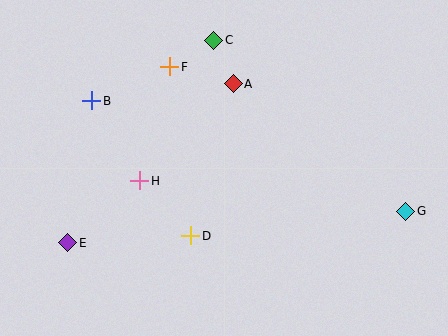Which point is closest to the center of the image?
Point D at (191, 236) is closest to the center.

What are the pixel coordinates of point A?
Point A is at (233, 84).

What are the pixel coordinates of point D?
Point D is at (191, 236).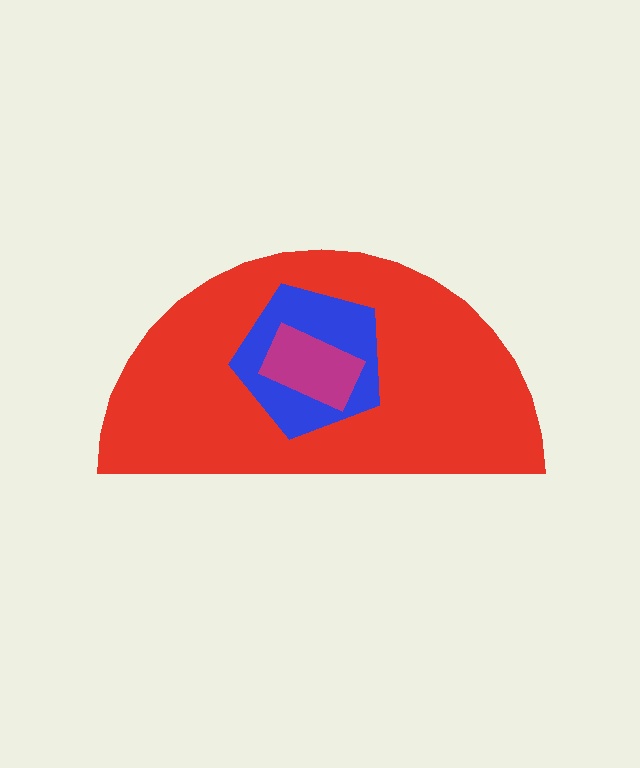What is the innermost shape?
The magenta rectangle.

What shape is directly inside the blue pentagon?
The magenta rectangle.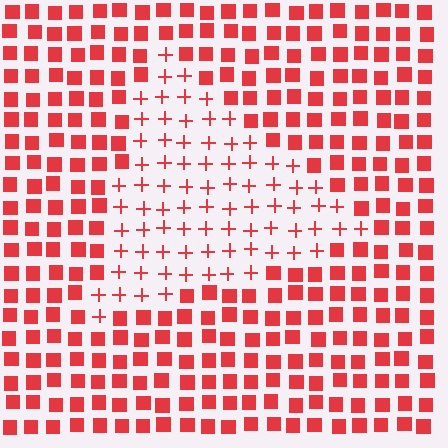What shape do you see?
I see a triangle.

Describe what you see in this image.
The image is filled with small red elements arranged in a uniform grid. A triangle-shaped region contains plus signs, while the surrounding area contains squares. The boundary is defined purely by the change in element shape.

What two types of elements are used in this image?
The image uses plus signs inside the triangle region and squares outside it.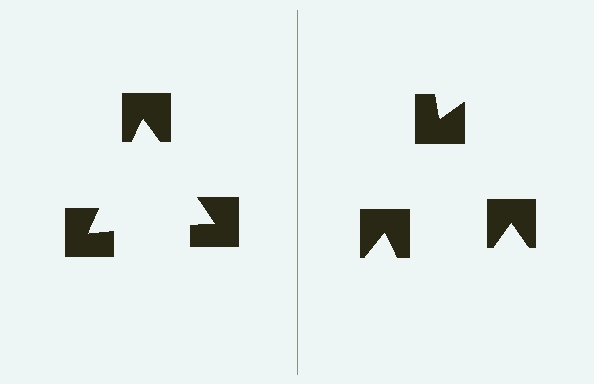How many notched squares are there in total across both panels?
6 — 3 on each side.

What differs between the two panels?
The notched squares are positioned identically on both sides; only the wedge orientations differ. On the left they align to a triangle; on the right they are misaligned.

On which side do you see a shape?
An illusory triangle appears on the left side. On the right side the wedge cuts are rotated, so no coherent shape forms.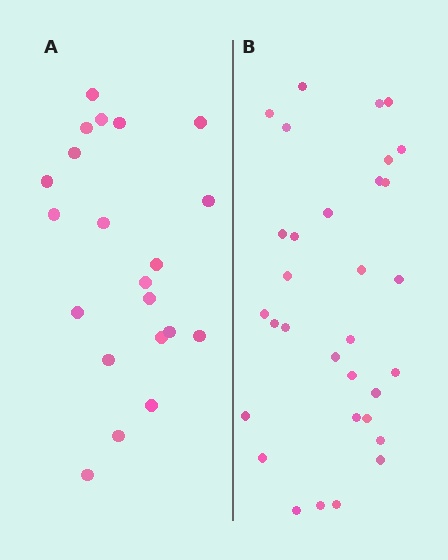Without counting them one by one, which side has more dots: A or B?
Region B (the right region) has more dots.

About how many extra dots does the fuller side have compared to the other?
Region B has roughly 12 or so more dots than region A.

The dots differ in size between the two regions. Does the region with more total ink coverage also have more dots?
No. Region A has more total ink coverage because its dots are larger, but region B actually contains more individual dots. Total area can be misleading — the number of items is what matters here.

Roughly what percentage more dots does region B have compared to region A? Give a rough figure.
About 50% more.